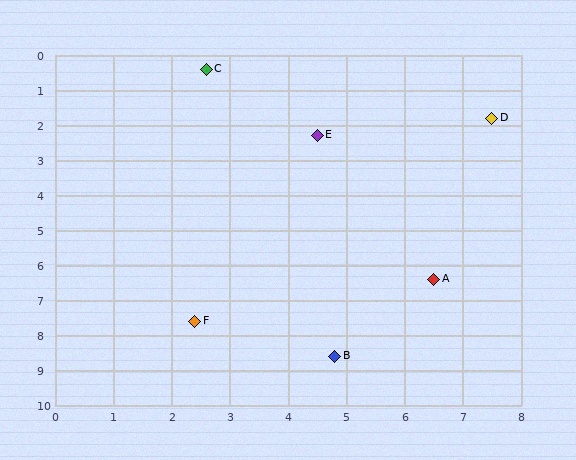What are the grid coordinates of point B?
Point B is at approximately (4.8, 8.6).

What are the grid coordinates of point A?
Point A is at approximately (6.5, 6.4).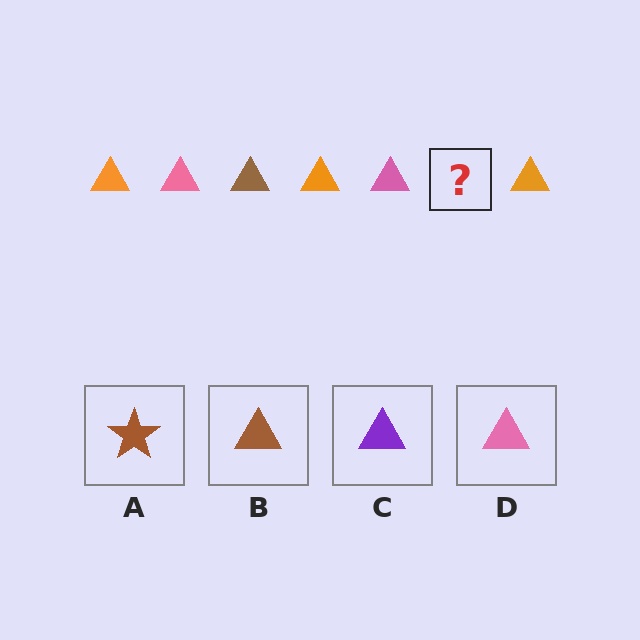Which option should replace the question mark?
Option B.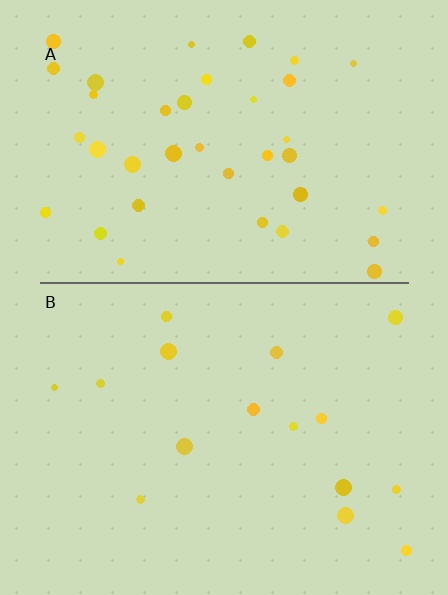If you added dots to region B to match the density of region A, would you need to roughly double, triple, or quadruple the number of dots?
Approximately double.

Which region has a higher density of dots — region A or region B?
A (the top).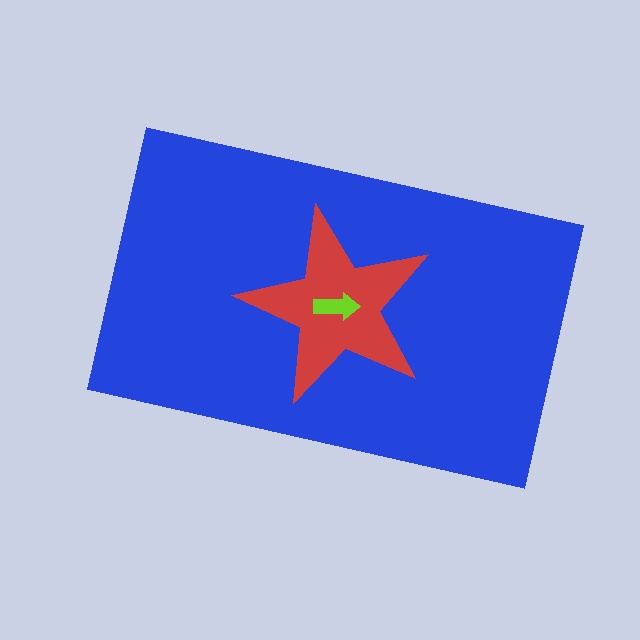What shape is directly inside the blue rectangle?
The red star.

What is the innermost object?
The lime arrow.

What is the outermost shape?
The blue rectangle.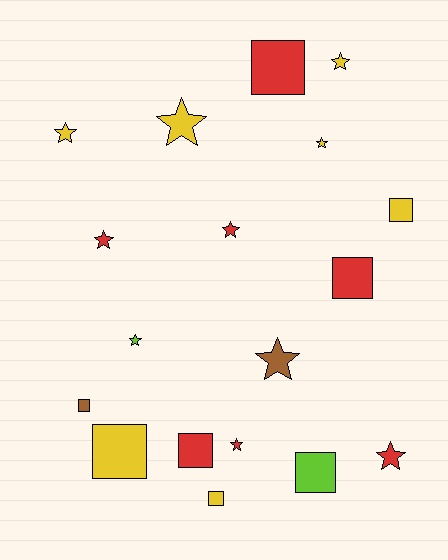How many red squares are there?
There are 3 red squares.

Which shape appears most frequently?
Star, with 10 objects.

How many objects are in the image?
There are 18 objects.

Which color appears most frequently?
Yellow, with 7 objects.